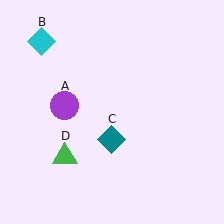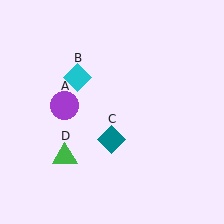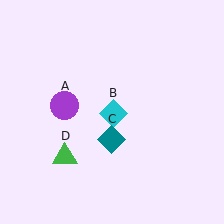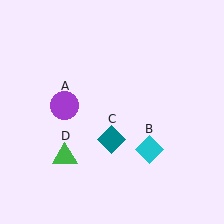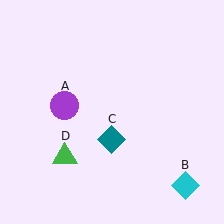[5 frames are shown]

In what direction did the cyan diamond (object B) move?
The cyan diamond (object B) moved down and to the right.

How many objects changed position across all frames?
1 object changed position: cyan diamond (object B).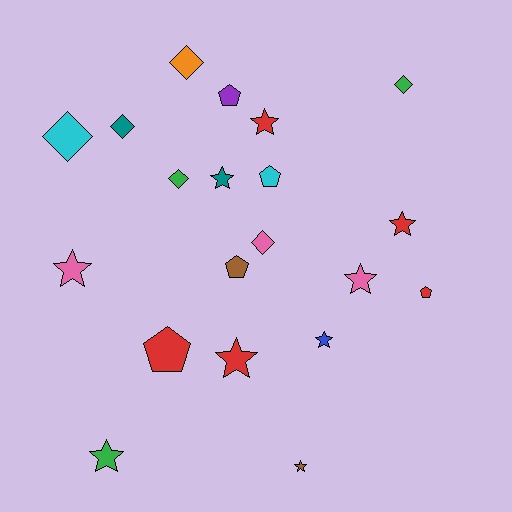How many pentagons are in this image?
There are 5 pentagons.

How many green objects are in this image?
There are 3 green objects.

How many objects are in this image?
There are 20 objects.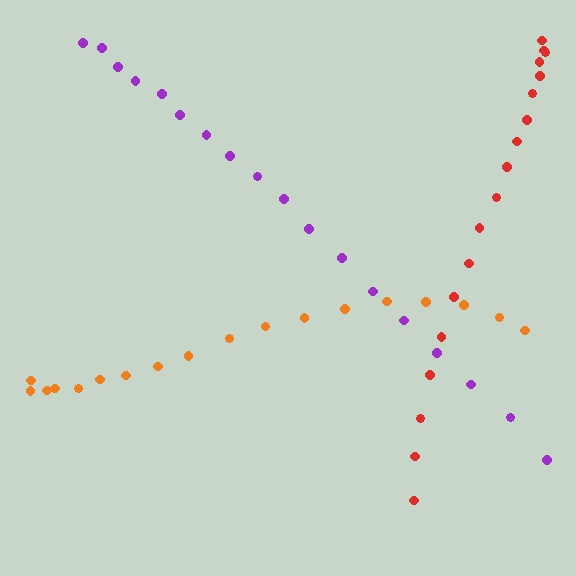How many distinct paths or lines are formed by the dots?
There are 3 distinct paths.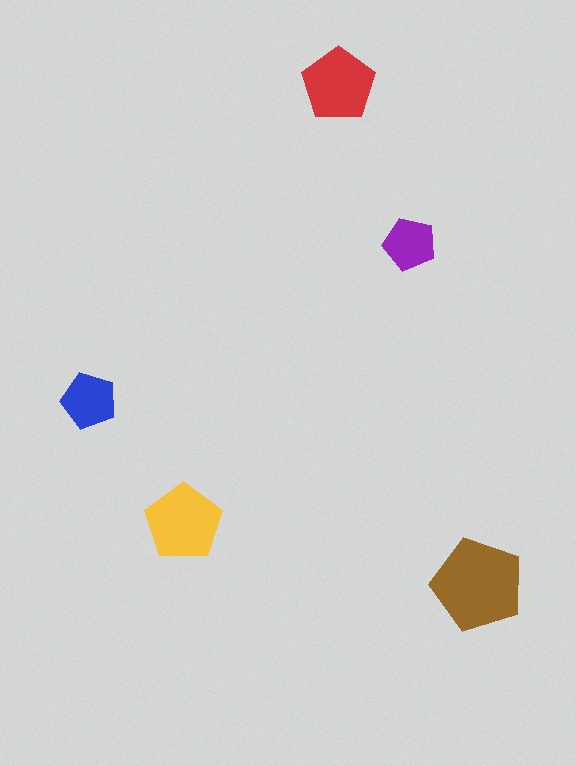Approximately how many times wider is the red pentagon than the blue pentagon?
About 1.5 times wider.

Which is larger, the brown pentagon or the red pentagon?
The brown one.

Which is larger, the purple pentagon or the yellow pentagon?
The yellow one.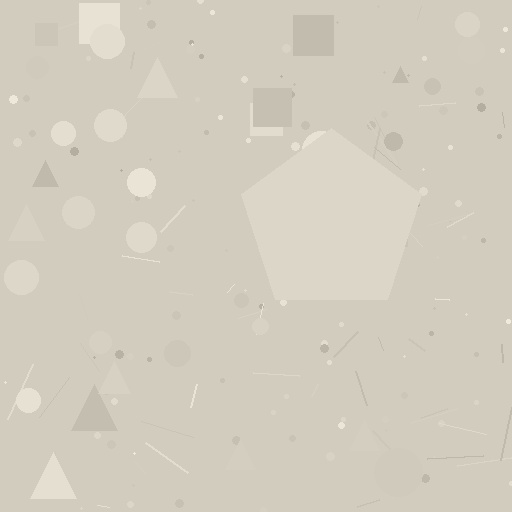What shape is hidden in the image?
A pentagon is hidden in the image.